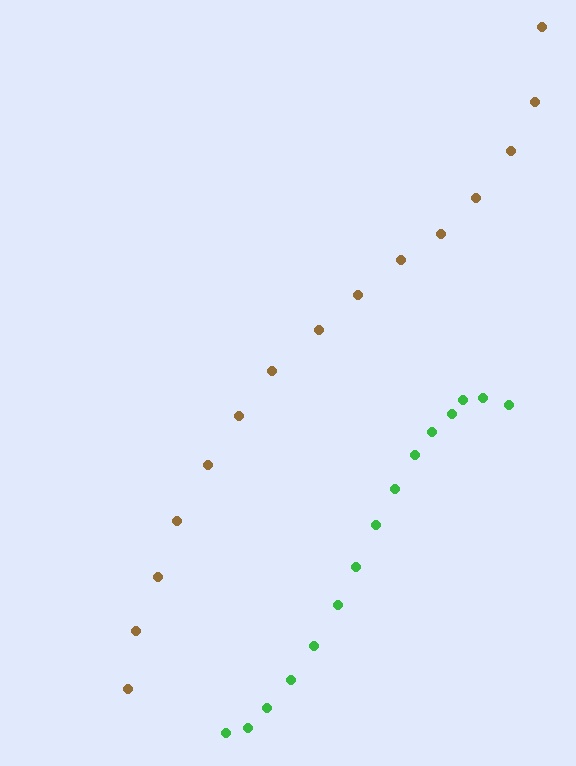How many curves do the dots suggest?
There are 2 distinct paths.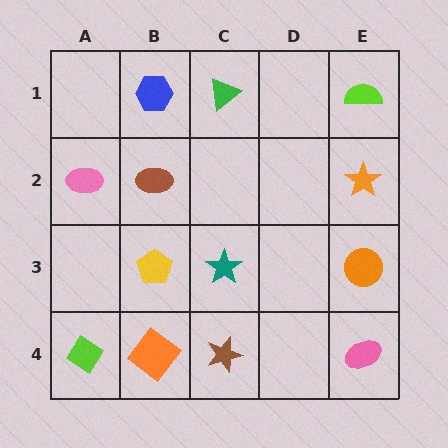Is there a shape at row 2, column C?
No, that cell is empty.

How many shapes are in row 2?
3 shapes.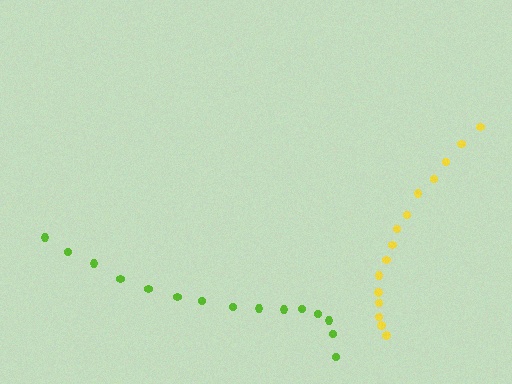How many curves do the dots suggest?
There are 2 distinct paths.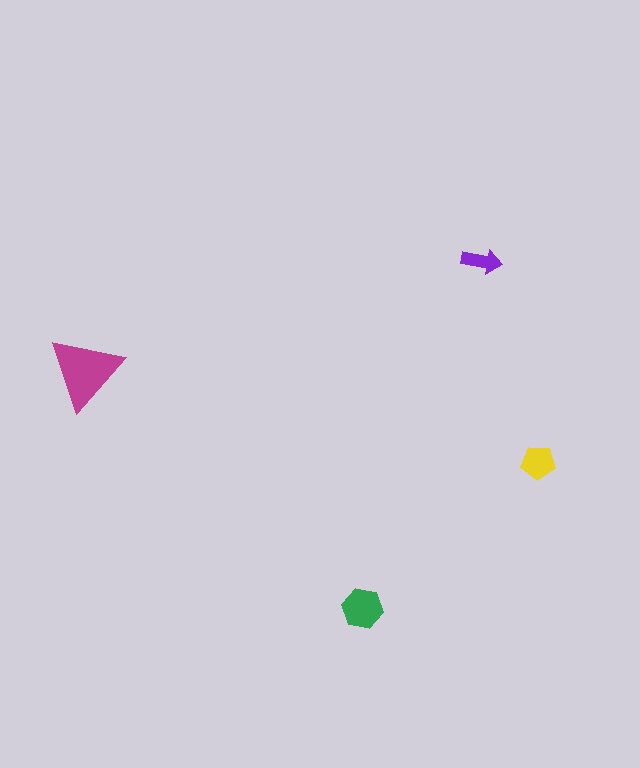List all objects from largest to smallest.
The magenta triangle, the green hexagon, the yellow pentagon, the purple arrow.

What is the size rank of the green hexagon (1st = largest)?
2nd.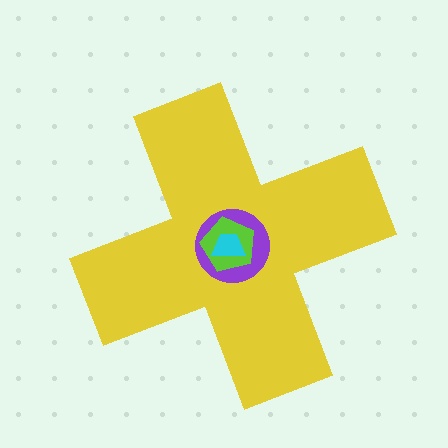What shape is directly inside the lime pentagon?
The cyan trapezoid.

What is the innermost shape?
The cyan trapezoid.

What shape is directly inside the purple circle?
The lime pentagon.